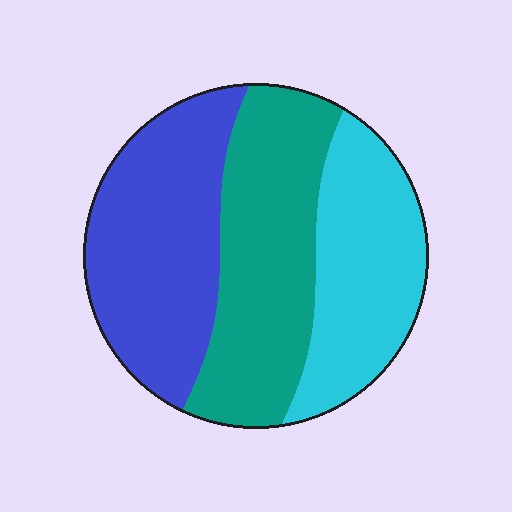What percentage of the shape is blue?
Blue takes up about three eighths (3/8) of the shape.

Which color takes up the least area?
Cyan, at roughly 30%.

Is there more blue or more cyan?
Blue.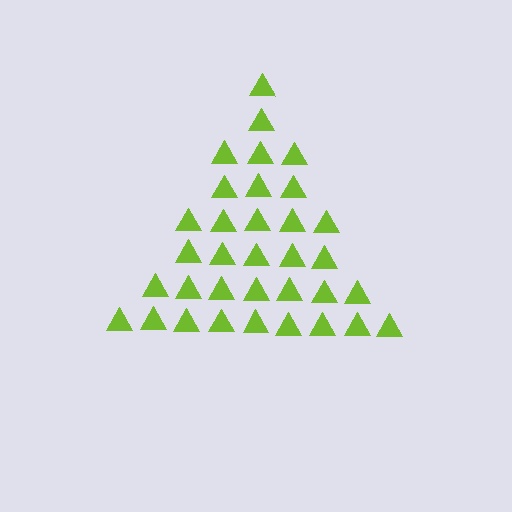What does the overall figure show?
The overall figure shows a triangle.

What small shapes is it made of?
It is made of small triangles.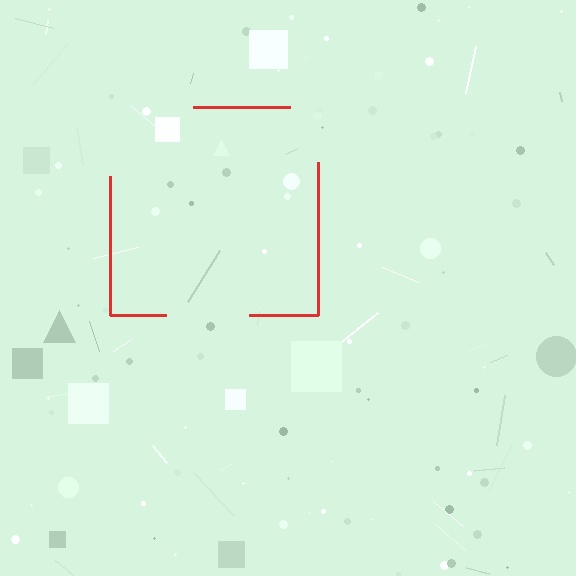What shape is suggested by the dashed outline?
The dashed outline suggests a square.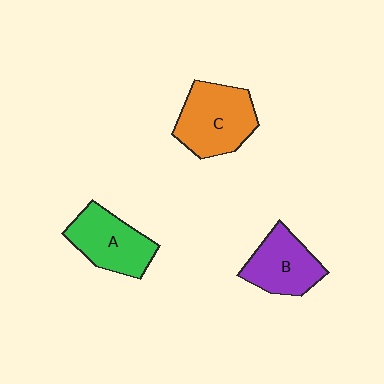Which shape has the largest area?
Shape C (orange).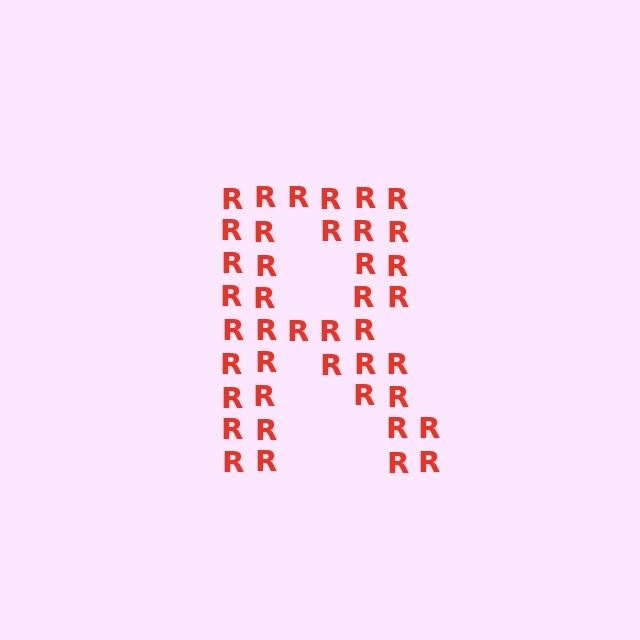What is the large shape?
The large shape is the letter R.